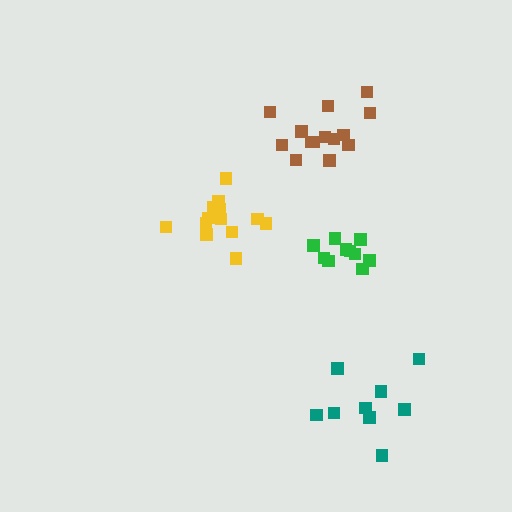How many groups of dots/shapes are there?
There are 4 groups.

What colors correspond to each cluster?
The clusters are colored: yellow, brown, teal, green.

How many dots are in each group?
Group 1: 13 dots, Group 2: 14 dots, Group 3: 9 dots, Group 4: 10 dots (46 total).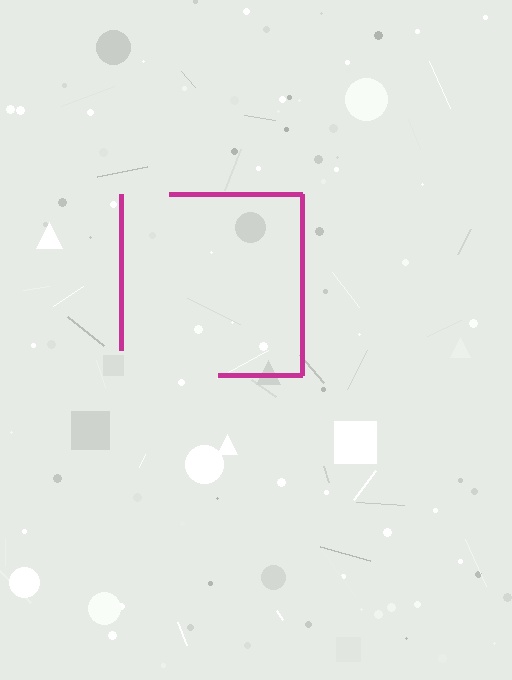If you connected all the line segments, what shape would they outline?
They would outline a square.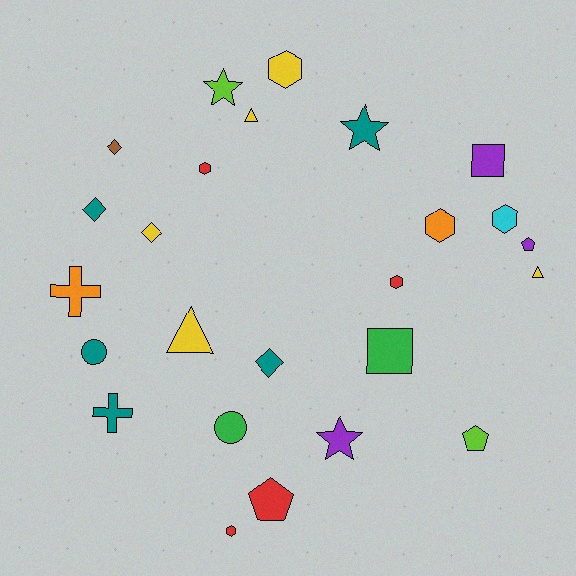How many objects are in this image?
There are 25 objects.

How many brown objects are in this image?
There is 1 brown object.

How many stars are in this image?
There are 3 stars.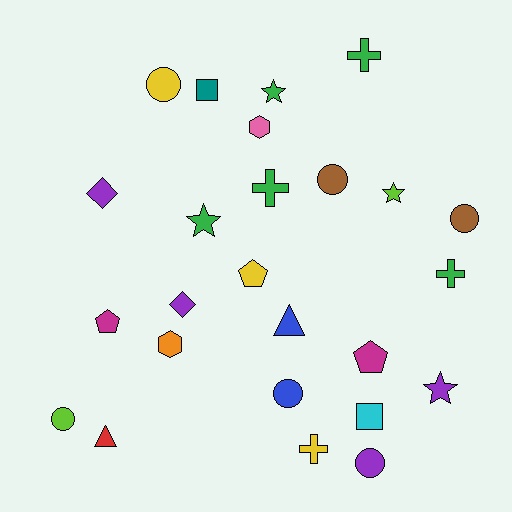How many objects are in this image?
There are 25 objects.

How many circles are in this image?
There are 6 circles.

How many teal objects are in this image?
There is 1 teal object.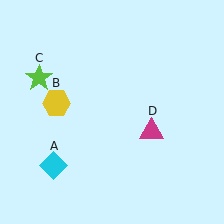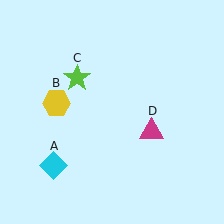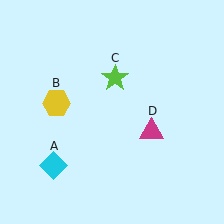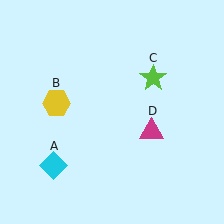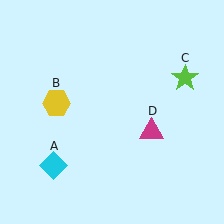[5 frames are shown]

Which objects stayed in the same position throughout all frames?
Cyan diamond (object A) and yellow hexagon (object B) and magenta triangle (object D) remained stationary.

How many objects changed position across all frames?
1 object changed position: lime star (object C).